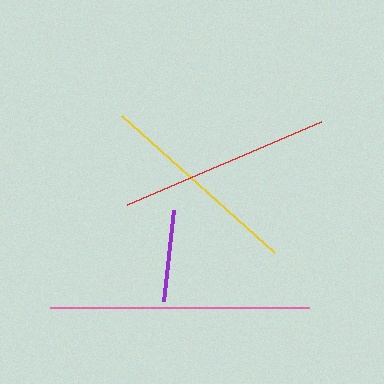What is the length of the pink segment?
The pink segment is approximately 259 pixels long.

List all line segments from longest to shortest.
From longest to shortest: pink, red, yellow, purple.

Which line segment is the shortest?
The purple line is the shortest at approximately 91 pixels.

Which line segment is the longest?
The pink line is the longest at approximately 259 pixels.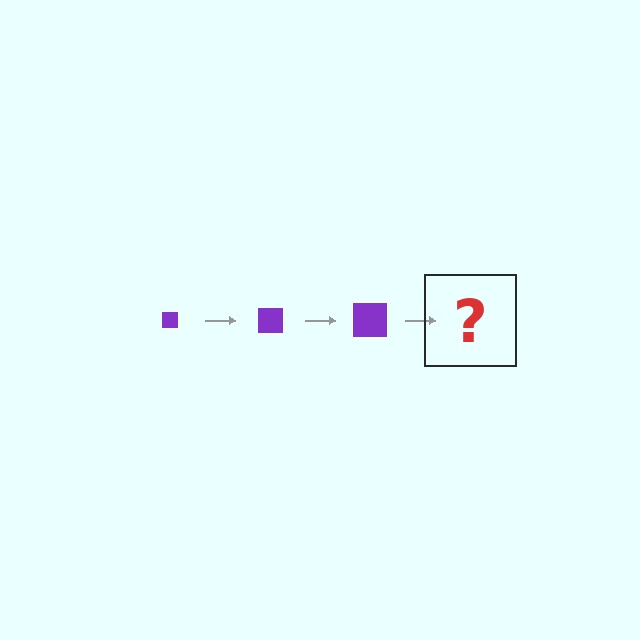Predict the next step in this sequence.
The next step is a purple square, larger than the previous one.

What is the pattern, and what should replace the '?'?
The pattern is that the square gets progressively larger each step. The '?' should be a purple square, larger than the previous one.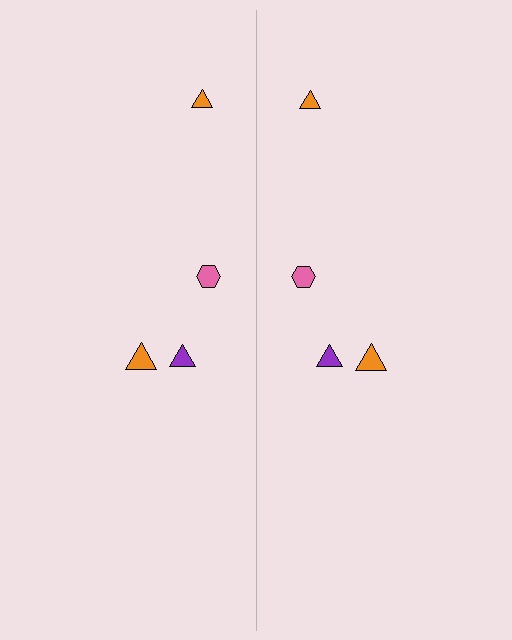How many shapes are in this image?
There are 8 shapes in this image.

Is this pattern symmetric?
Yes, this pattern has bilateral (reflection) symmetry.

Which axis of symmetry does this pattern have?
The pattern has a vertical axis of symmetry running through the center of the image.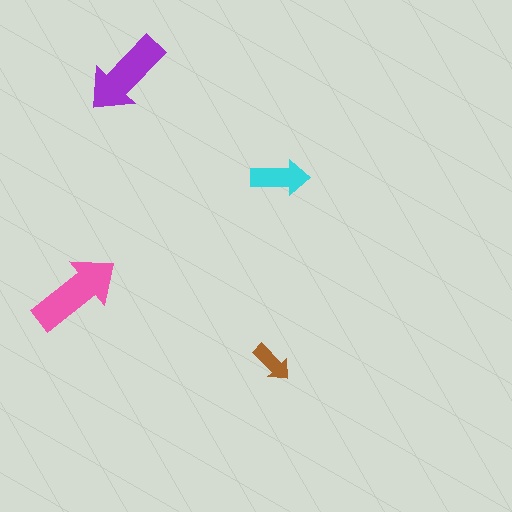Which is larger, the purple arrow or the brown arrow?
The purple one.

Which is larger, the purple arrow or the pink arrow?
The pink one.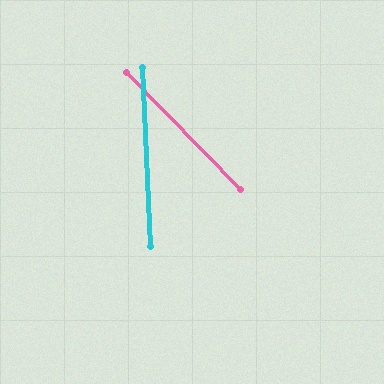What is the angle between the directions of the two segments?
Approximately 42 degrees.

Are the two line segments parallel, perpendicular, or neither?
Neither parallel nor perpendicular — they differ by about 42°.